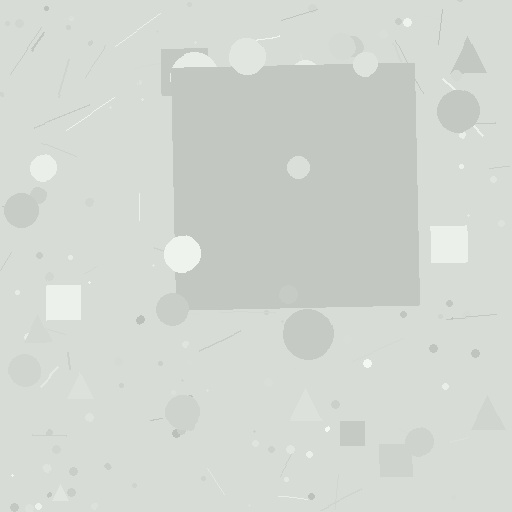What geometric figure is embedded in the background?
A square is embedded in the background.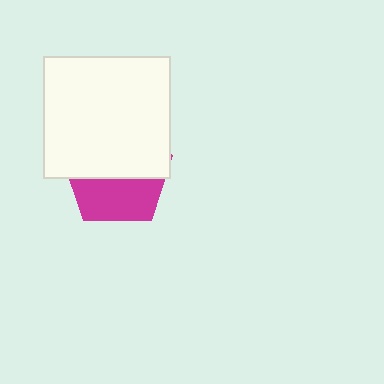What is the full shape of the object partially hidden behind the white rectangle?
The partially hidden object is a magenta pentagon.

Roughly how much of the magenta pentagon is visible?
A small part of it is visible (roughly 42%).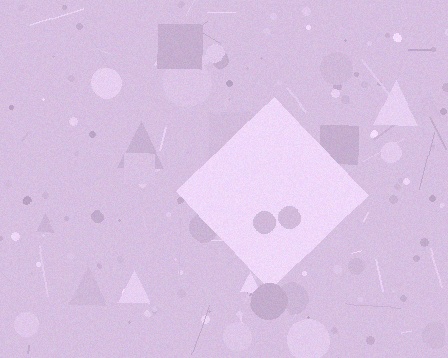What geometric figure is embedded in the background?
A diamond is embedded in the background.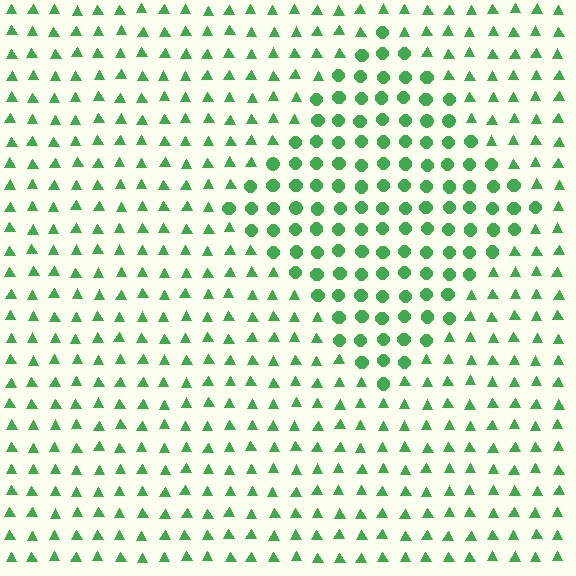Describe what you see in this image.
The image is filled with small green elements arranged in a uniform grid. A diamond-shaped region contains circles, while the surrounding area contains triangles. The boundary is defined purely by the change in element shape.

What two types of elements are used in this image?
The image uses circles inside the diamond region and triangles outside it.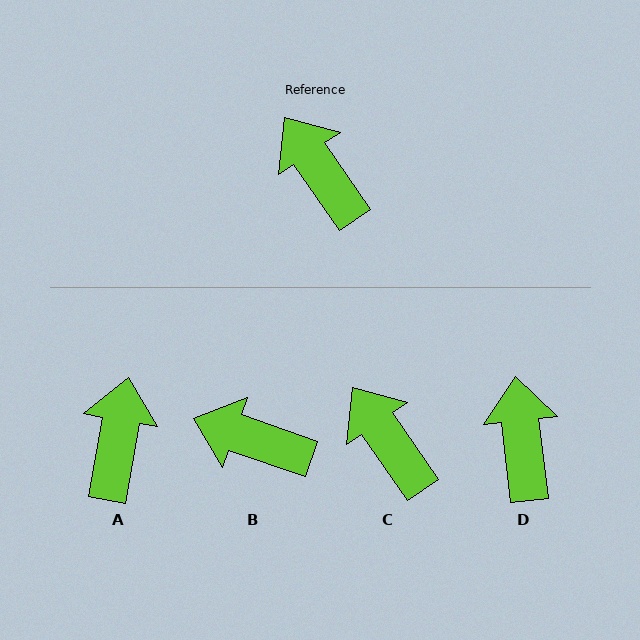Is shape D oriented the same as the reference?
No, it is off by about 28 degrees.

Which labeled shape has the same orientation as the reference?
C.